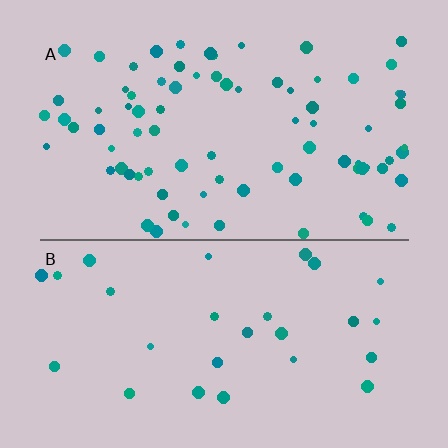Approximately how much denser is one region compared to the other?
Approximately 2.8× — region A over region B.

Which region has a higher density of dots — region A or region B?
A (the top).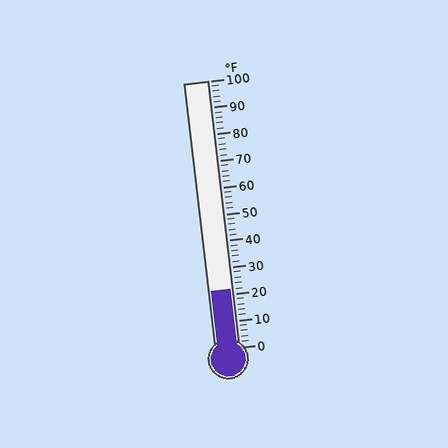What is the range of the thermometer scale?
The thermometer scale ranges from 0°F to 100°F.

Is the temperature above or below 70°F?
The temperature is below 70°F.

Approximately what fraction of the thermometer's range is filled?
The thermometer is filled to approximately 20% of its range.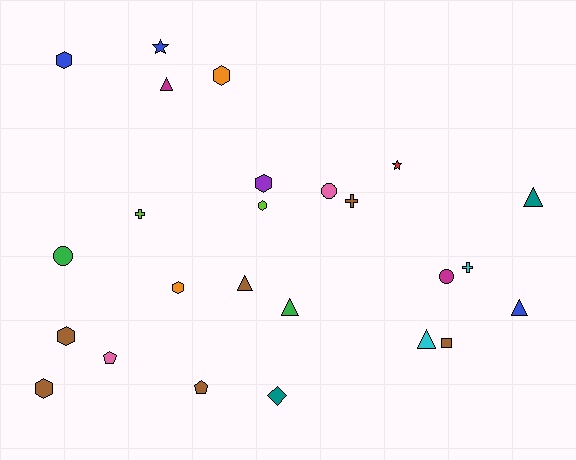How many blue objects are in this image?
There are 3 blue objects.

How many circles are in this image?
There are 3 circles.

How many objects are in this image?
There are 25 objects.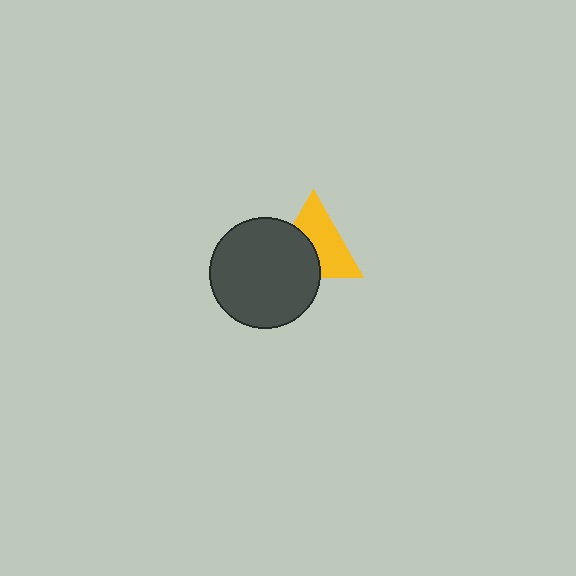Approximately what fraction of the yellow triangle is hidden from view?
Roughly 42% of the yellow triangle is hidden behind the dark gray circle.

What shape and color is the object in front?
The object in front is a dark gray circle.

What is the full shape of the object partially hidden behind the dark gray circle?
The partially hidden object is a yellow triangle.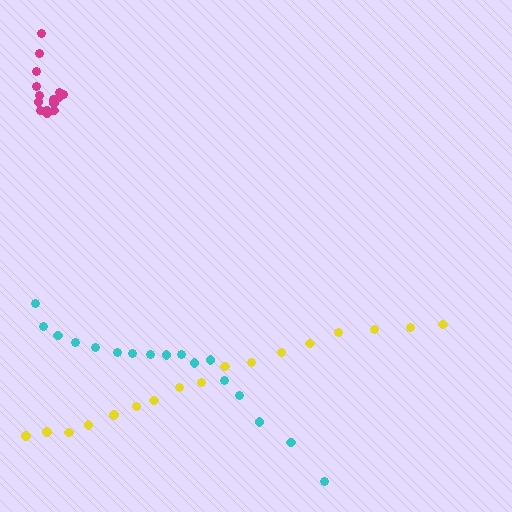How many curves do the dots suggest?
There are 3 distinct paths.